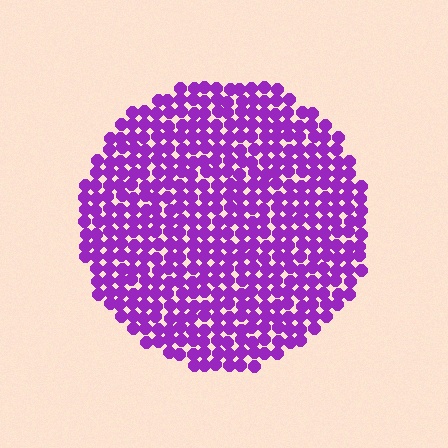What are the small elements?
The small elements are circles.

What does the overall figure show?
The overall figure shows a circle.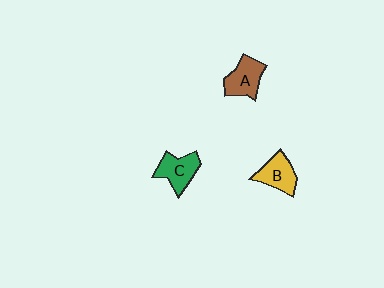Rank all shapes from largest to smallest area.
From largest to smallest: C (green), A (brown), B (yellow).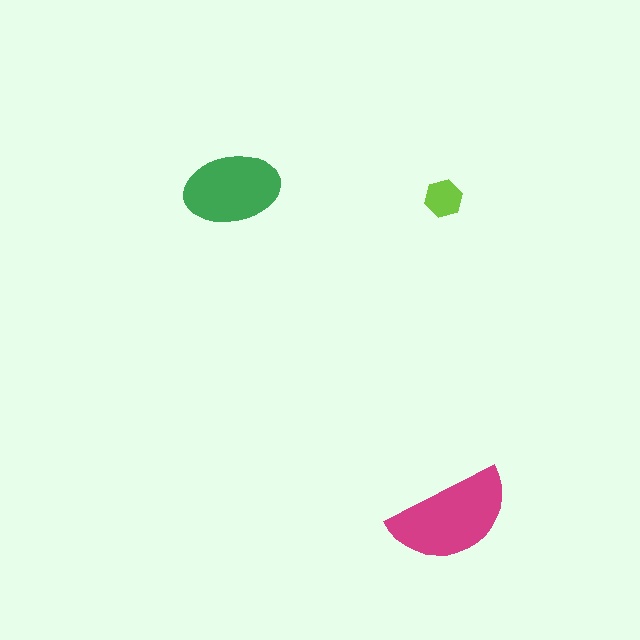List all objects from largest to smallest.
The magenta semicircle, the green ellipse, the lime hexagon.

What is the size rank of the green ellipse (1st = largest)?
2nd.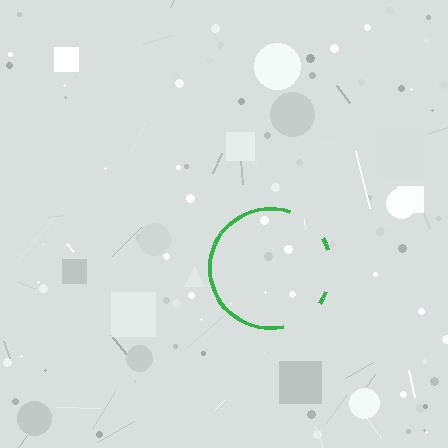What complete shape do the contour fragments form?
The contour fragments form a circle.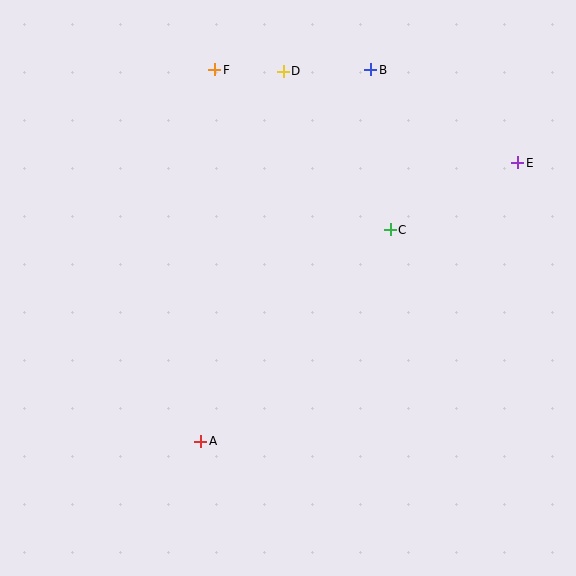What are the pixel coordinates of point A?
Point A is at (201, 441).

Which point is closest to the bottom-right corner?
Point C is closest to the bottom-right corner.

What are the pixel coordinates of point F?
Point F is at (215, 70).